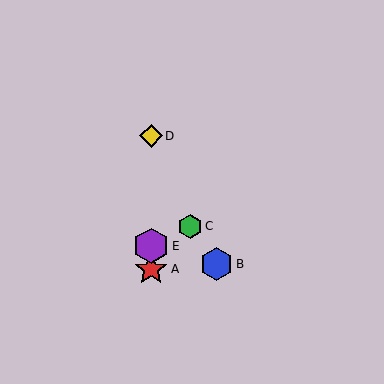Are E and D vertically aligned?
Yes, both are at x≈151.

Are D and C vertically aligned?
No, D is at x≈151 and C is at x≈190.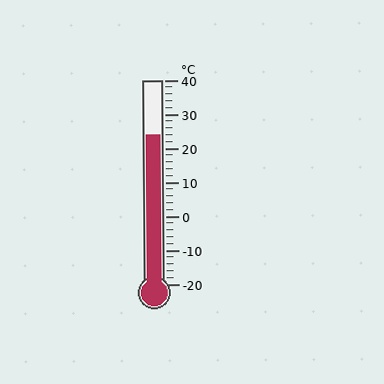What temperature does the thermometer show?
The thermometer shows approximately 24°C.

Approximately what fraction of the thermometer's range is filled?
The thermometer is filled to approximately 75% of its range.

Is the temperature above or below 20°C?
The temperature is above 20°C.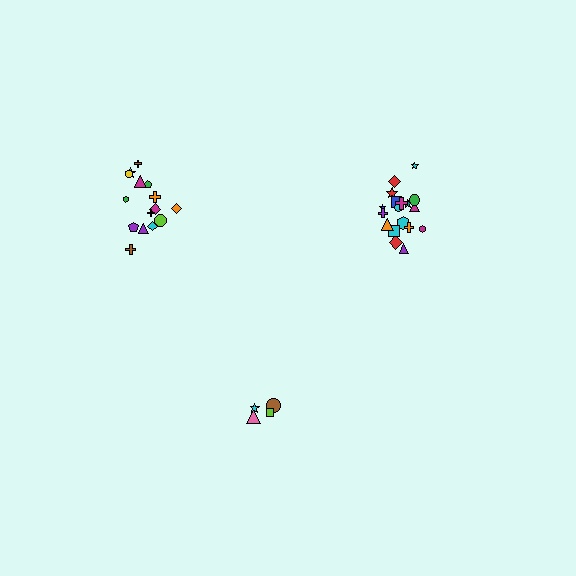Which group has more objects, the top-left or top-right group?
The top-right group.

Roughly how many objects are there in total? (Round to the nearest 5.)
Roughly 35 objects in total.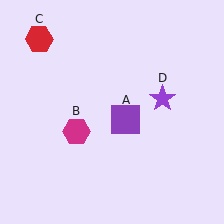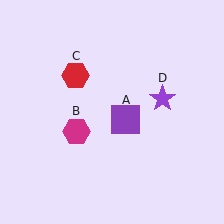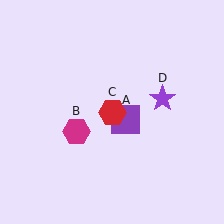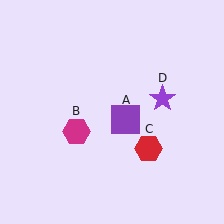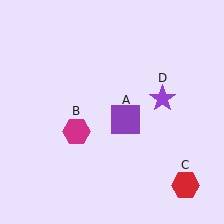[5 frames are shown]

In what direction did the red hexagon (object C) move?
The red hexagon (object C) moved down and to the right.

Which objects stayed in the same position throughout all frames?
Purple square (object A) and magenta hexagon (object B) and purple star (object D) remained stationary.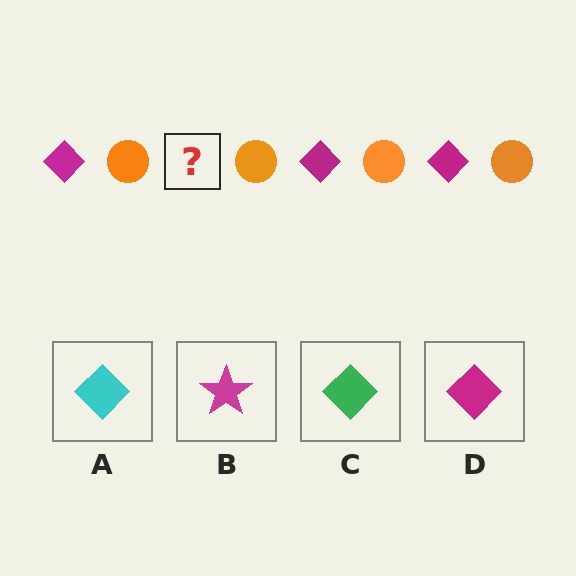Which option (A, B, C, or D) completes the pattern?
D.